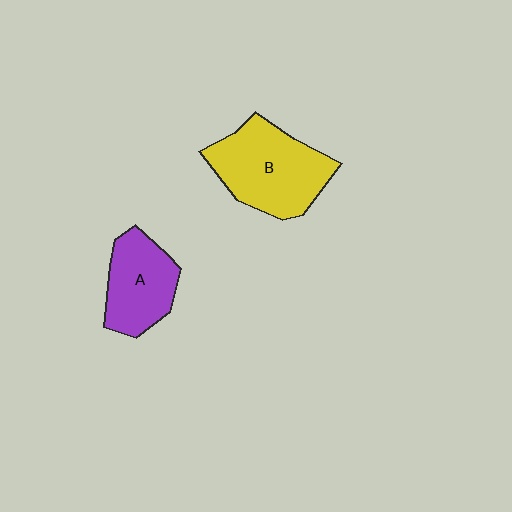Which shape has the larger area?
Shape B (yellow).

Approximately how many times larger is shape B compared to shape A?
Approximately 1.4 times.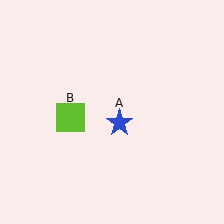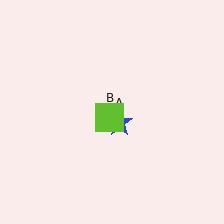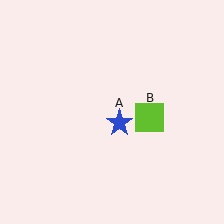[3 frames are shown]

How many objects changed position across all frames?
1 object changed position: lime square (object B).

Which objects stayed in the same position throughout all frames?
Blue star (object A) remained stationary.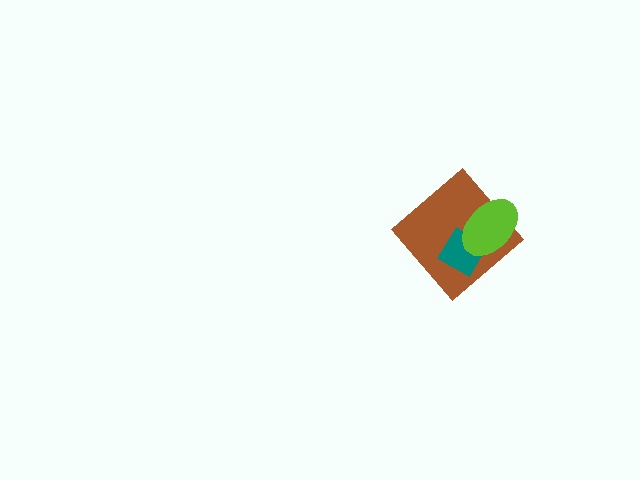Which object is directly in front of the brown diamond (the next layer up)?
The teal diamond is directly in front of the brown diamond.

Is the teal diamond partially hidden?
Yes, it is partially covered by another shape.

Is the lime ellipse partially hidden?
No, no other shape covers it.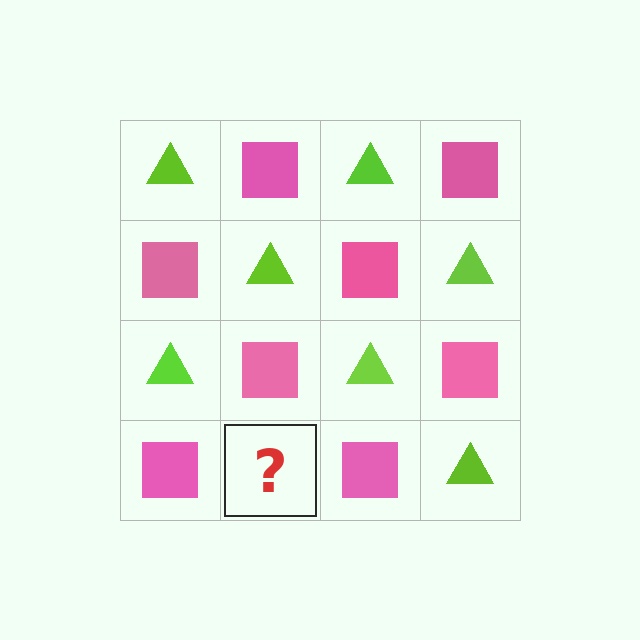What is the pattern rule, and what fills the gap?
The rule is that it alternates lime triangle and pink square in a checkerboard pattern. The gap should be filled with a lime triangle.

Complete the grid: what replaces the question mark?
The question mark should be replaced with a lime triangle.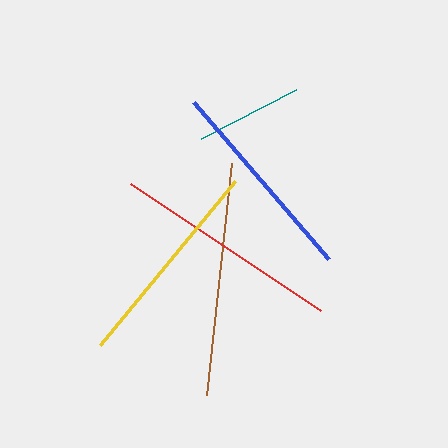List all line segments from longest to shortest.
From longest to shortest: brown, red, yellow, blue, teal.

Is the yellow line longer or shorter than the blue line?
The yellow line is longer than the blue line.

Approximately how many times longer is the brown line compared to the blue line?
The brown line is approximately 1.1 times the length of the blue line.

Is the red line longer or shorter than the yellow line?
The red line is longer than the yellow line.